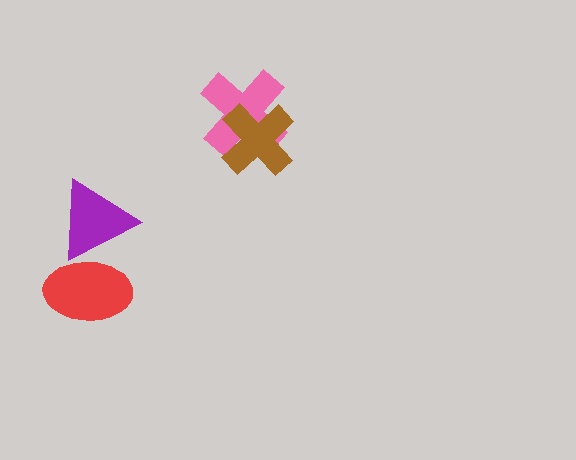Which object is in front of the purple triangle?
The red ellipse is in front of the purple triangle.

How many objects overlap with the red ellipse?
1 object overlaps with the red ellipse.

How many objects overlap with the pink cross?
1 object overlaps with the pink cross.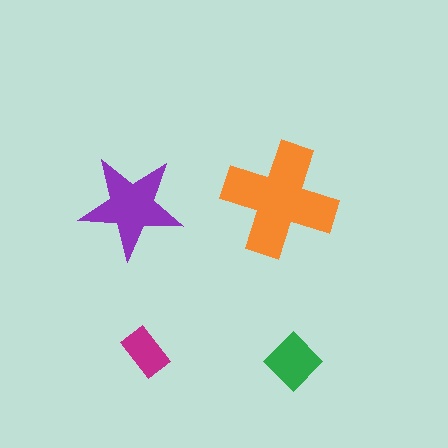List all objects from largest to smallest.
The orange cross, the purple star, the green diamond, the magenta rectangle.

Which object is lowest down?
The green diamond is bottommost.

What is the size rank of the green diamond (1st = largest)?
3rd.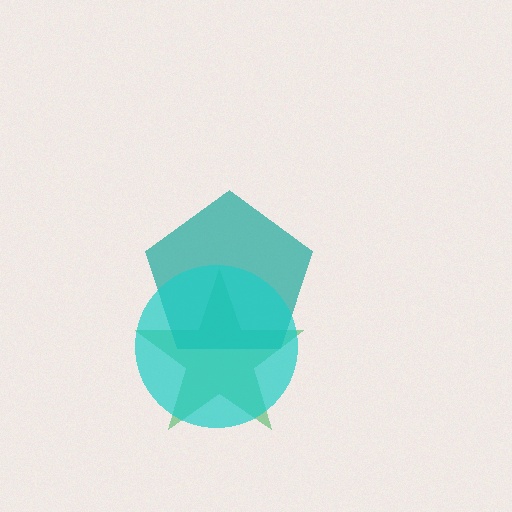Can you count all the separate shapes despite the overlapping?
Yes, there are 3 separate shapes.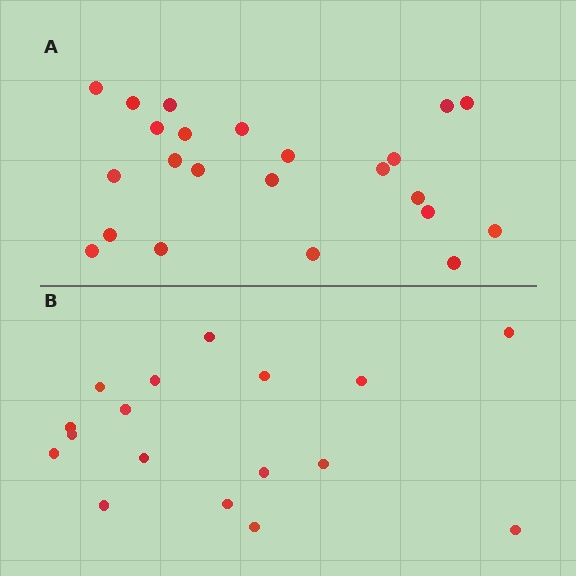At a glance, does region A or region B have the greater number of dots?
Region A (the top region) has more dots.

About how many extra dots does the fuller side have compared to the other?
Region A has about 6 more dots than region B.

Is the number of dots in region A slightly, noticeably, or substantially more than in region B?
Region A has noticeably more, but not dramatically so. The ratio is roughly 1.4 to 1.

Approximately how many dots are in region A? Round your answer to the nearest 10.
About 20 dots. (The exact count is 23, which rounds to 20.)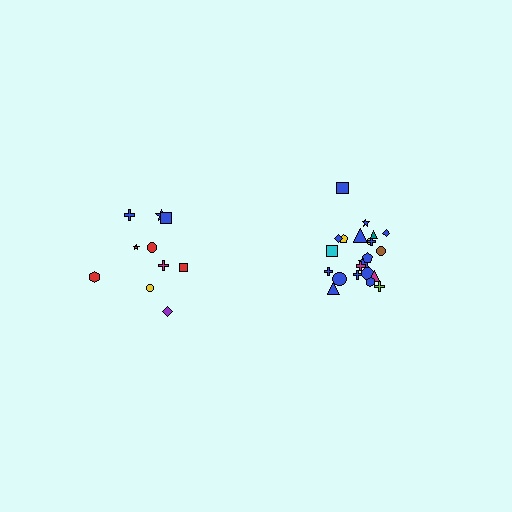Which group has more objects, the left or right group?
The right group.